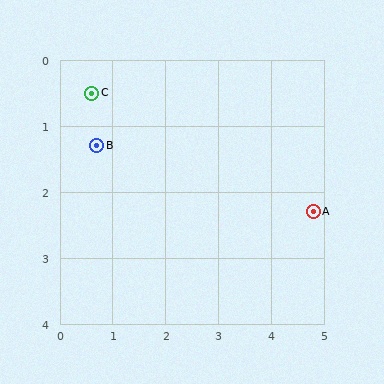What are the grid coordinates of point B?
Point B is at approximately (0.7, 1.3).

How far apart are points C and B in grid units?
Points C and B are about 0.8 grid units apart.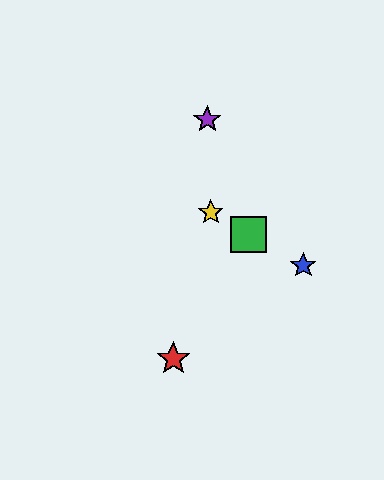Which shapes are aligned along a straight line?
The blue star, the green square, the yellow star are aligned along a straight line.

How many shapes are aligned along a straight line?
3 shapes (the blue star, the green square, the yellow star) are aligned along a straight line.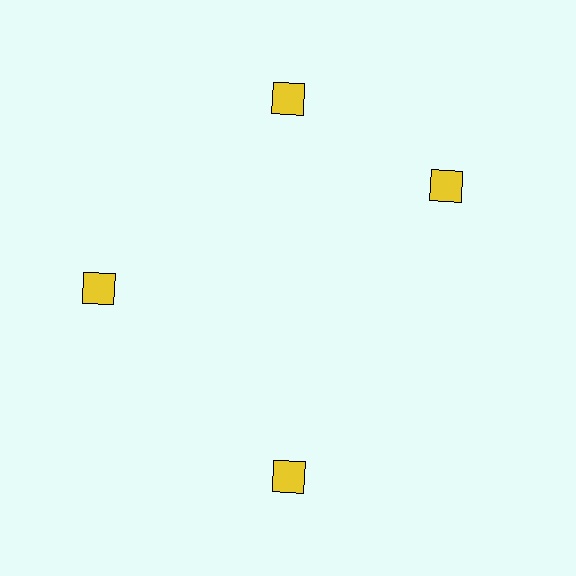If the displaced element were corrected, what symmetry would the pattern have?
It would have 4-fold rotational symmetry — the pattern would map onto itself every 90 degrees.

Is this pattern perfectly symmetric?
No. The 4 yellow squares are arranged in a ring, but one element near the 3 o'clock position is rotated out of alignment along the ring, breaking the 4-fold rotational symmetry.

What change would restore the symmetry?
The symmetry would be restored by rotating it back into even spacing with its neighbors so that all 4 squares sit at equal angles and equal distance from the center.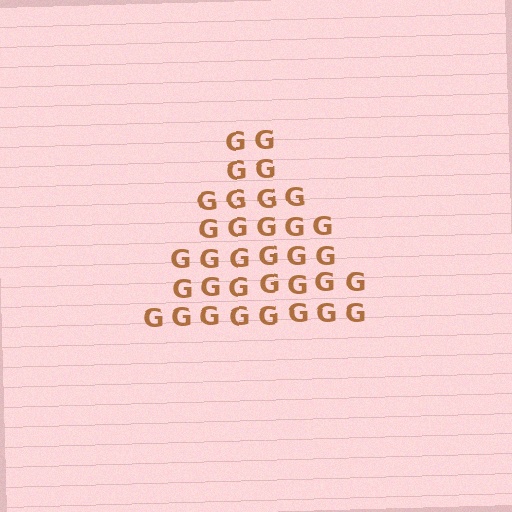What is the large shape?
The large shape is a triangle.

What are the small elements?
The small elements are letter G's.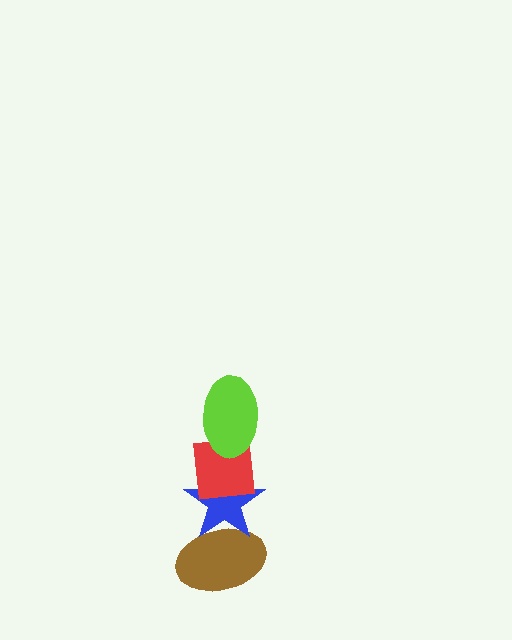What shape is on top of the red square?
The lime ellipse is on top of the red square.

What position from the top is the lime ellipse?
The lime ellipse is 1st from the top.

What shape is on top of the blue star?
The red square is on top of the blue star.